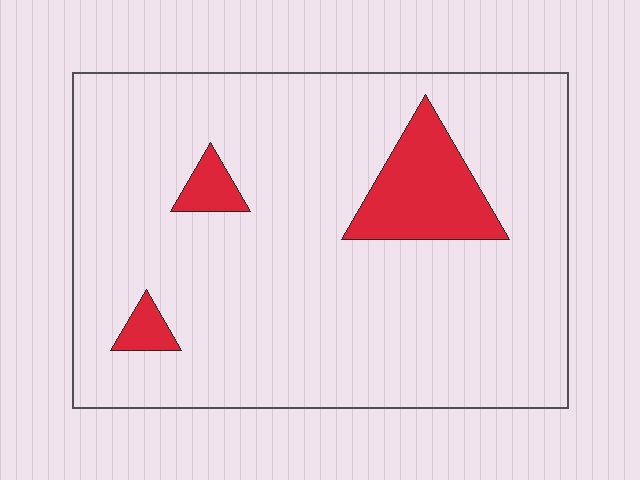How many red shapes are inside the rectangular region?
3.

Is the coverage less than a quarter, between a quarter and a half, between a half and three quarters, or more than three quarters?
Less than a quarter.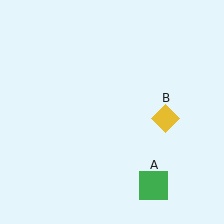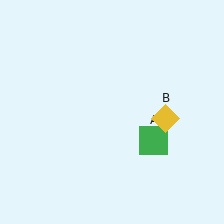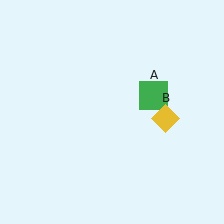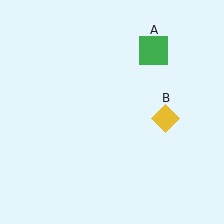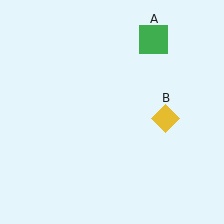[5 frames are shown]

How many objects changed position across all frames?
1 object changed position: green square (object A).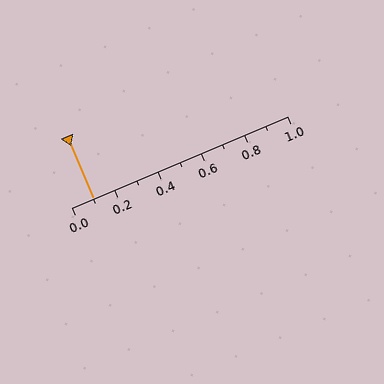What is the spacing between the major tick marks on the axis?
The major ticks are spaced 0.2 apart.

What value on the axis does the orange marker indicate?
The marker indicates approximately 0.1.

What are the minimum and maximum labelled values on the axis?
The axis runs from 0.0 to 1.0.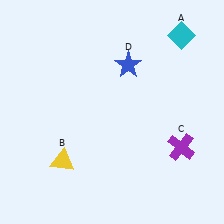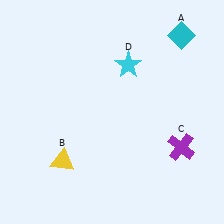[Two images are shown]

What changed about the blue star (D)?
In Image 1, D is blue. In Image 2, it changed to cyan.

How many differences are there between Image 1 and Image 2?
There is 1 difference between the two images.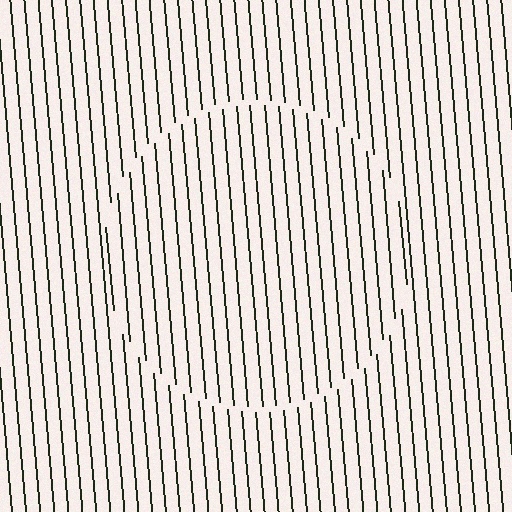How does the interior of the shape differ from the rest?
The interior of the shape contains the same grating, shifted by half a period — the contour is defined by the phase discontinuity where line-ends from the inner and outer gratings abut.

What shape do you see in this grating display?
An illusory circle. The interior of the shape contains the same grating, shifted by half a period — the contour is defined by the phase discontinuity where line-ends from the inner and outer gratings abut.